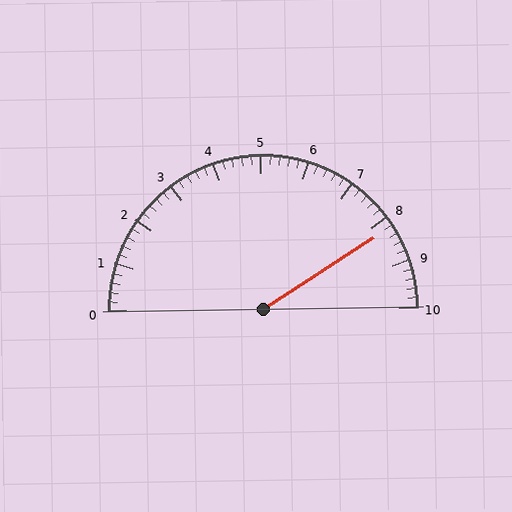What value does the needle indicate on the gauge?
The needle indicates approximately 8.2.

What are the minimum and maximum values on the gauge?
The gauge ranges from 0 to 10.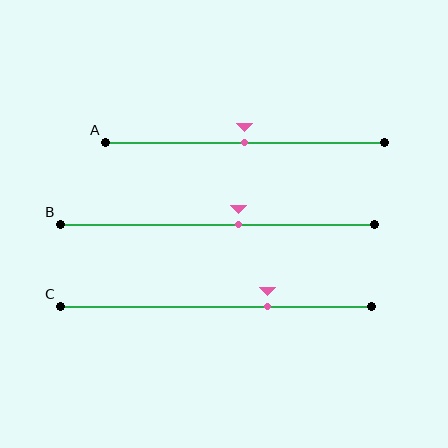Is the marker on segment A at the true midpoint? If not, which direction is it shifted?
Yes, the marker on segment A is at the true midpoint.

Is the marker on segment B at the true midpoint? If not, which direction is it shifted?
No, the marker on segment B is shifted to the right by about 7% of the segment length.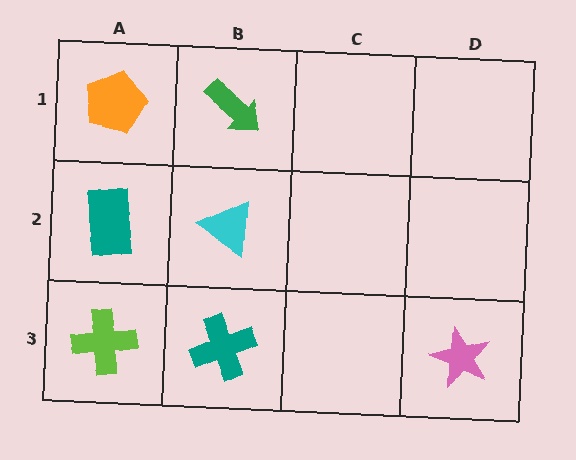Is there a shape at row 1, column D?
No, that cell is empty.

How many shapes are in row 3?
3 shapes.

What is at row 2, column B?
A cyan triangle.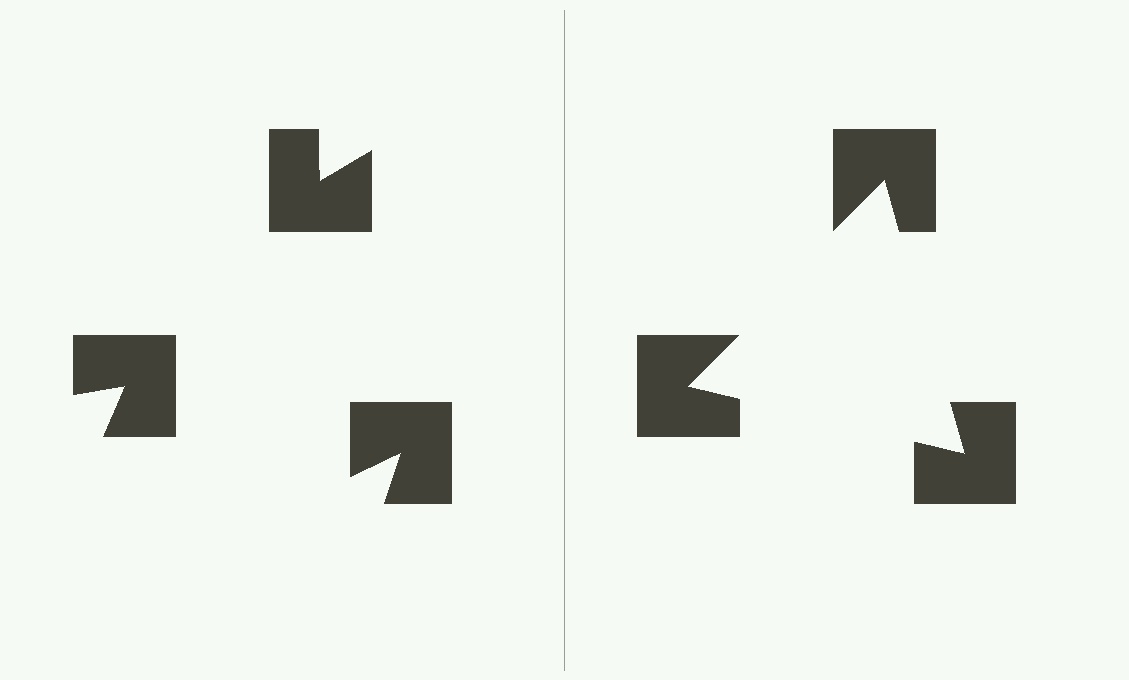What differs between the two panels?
The notched squares are positioned identically on both sides; only the wedge orientations differ. On the right they align to a triangle; on the left they are misaligned.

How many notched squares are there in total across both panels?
6 — 3 on each side.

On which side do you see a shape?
An illusory triangle appears on the right side. On the left side the wedge cuts are rotated, so no coherent shape forms.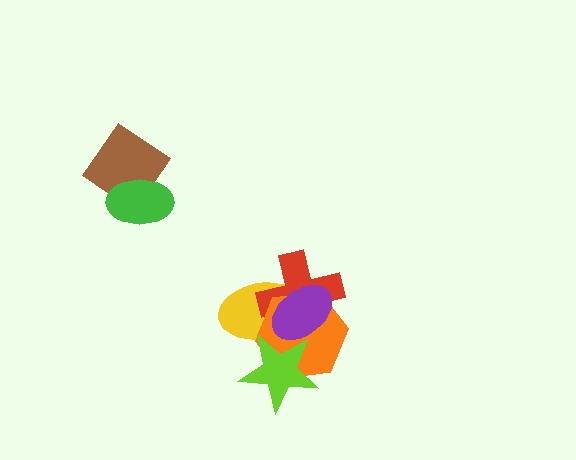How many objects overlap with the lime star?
3 objects overlap with the lime star.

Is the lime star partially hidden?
No, no other shape covers it.